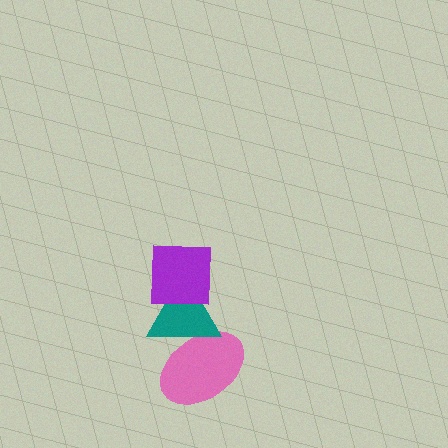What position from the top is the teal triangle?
The teal triangle is 2nd from the top.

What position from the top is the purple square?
The purple square is 1st from the top.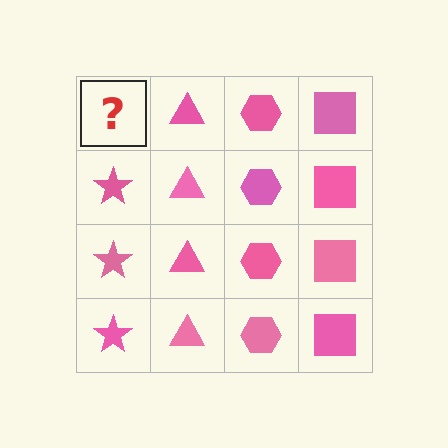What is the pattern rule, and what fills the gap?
The rule is that each column has a consistent shape. The gap should be filled with a pink star.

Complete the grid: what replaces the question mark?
The question mark should be replaced with a pink star.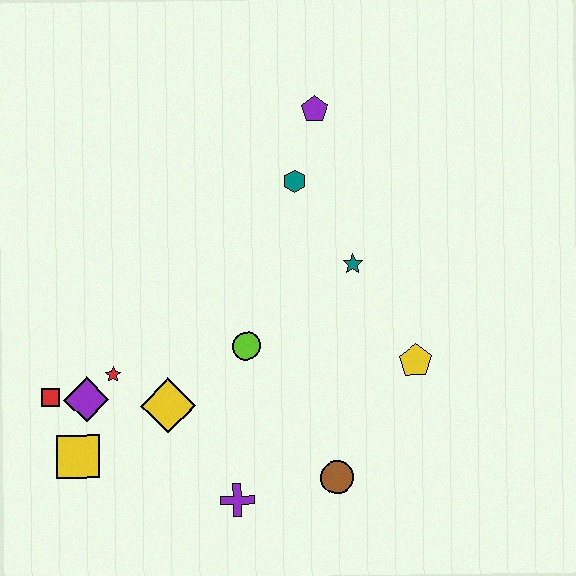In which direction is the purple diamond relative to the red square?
The purple diamond is to the right of the red square.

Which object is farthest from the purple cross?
The purple pentagon is farthest from the purple cross.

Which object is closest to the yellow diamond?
The red star is closest to the yellow diamond.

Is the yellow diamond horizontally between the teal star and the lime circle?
No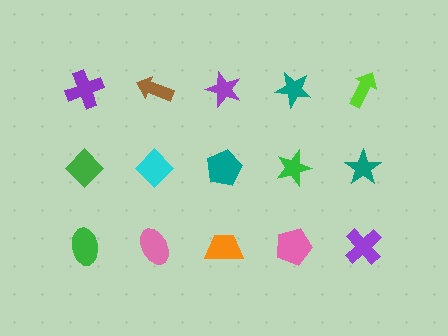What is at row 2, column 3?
A teal pentagon.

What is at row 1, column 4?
A teal star.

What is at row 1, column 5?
A lime arrow.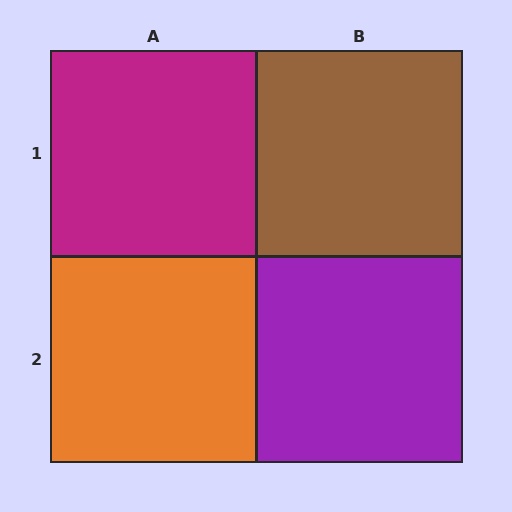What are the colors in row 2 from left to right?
Orange, purple.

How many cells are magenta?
1 cell is magenta.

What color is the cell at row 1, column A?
Magenta.